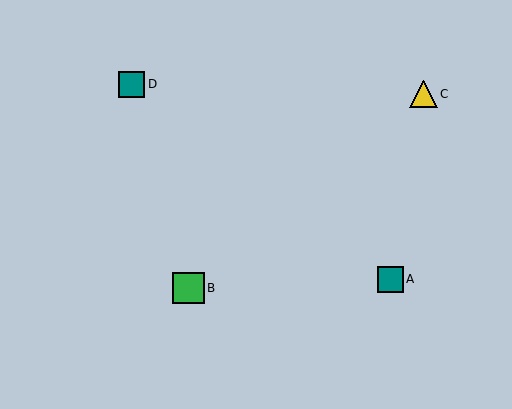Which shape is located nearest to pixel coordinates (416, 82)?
The yellow triangle (labeled C) at (424, 94) is nearest to that location.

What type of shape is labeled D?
Shape D is a teal square.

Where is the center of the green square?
The center of the green square is at (188, 288).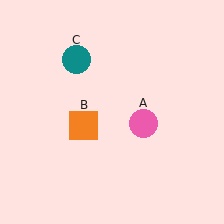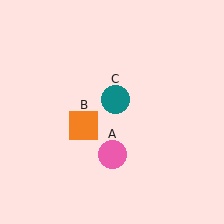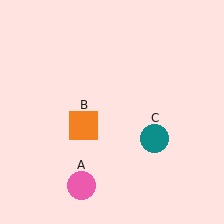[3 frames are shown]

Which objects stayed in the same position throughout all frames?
Orange square (object B) remained stationary.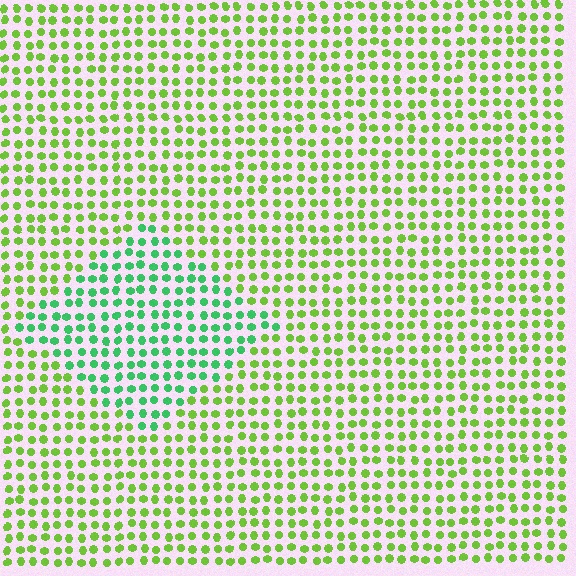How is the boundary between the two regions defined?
The boundary is defined purely by a slight shift in hue (about 42 degrees). Spacing, size, and orientation are identical on both sides.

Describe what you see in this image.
The image is filled with small lime elements in a uniform arrangement. A diamond-shaped region is visible where the elements are tinted to a slightly different hue, forming a subtle color boundary.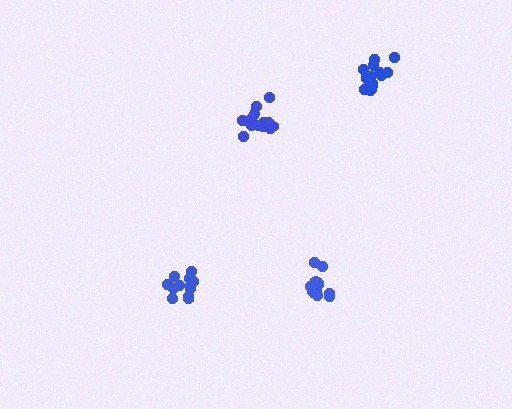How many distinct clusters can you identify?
There are 4 distinct clusters.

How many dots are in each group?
Group 1: 13 dots, Group 2: 12 dots, Group 3: 15 dots, Group 4: 16 dots (56 total).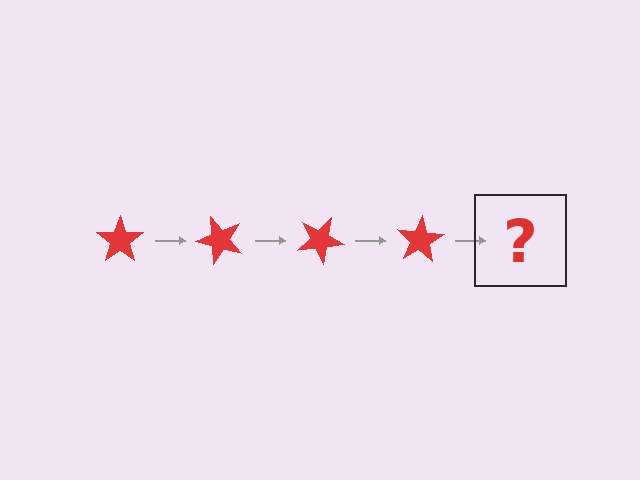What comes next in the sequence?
The next element should be a red star rotated 200 degrees.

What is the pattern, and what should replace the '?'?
The pattern is that the star rotates 50 degrees each step. The '?' should be a red star rotated 200 degrees.